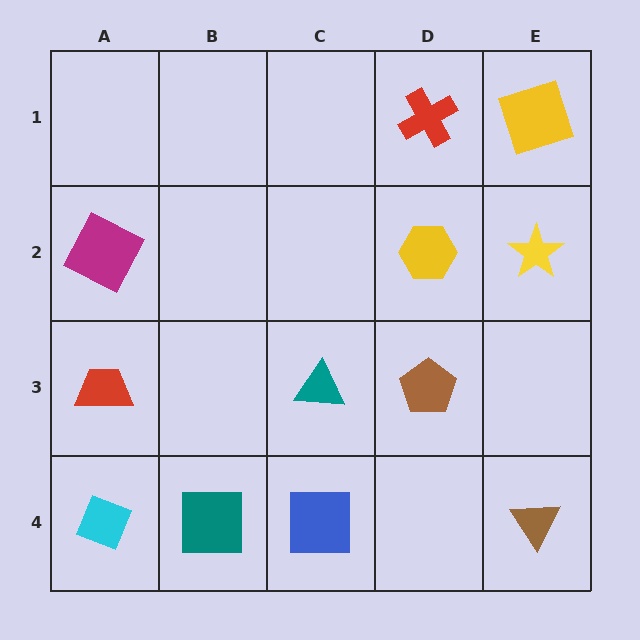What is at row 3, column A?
A red trapezoid.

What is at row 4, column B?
A teal square.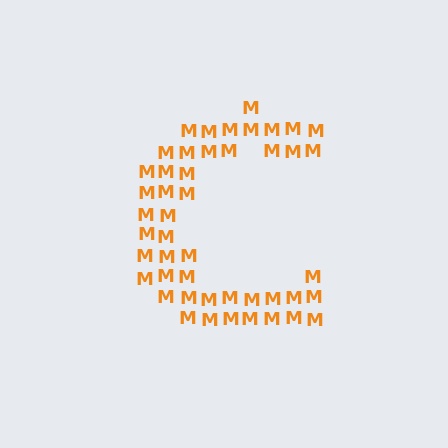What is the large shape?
The large shape is the letter C.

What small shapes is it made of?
It is made of small letter M's.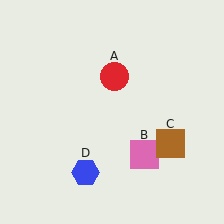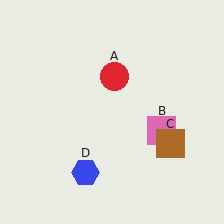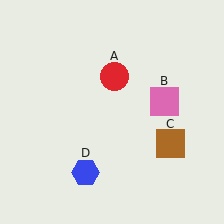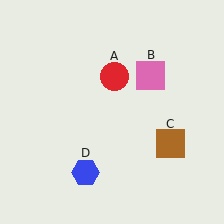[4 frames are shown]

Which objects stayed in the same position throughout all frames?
Red circle (object A) and brown square (object C) and blue hexagon (object D) remained stationary.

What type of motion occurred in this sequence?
The pink square (object B) rotated counterclockwise around the center of the scene.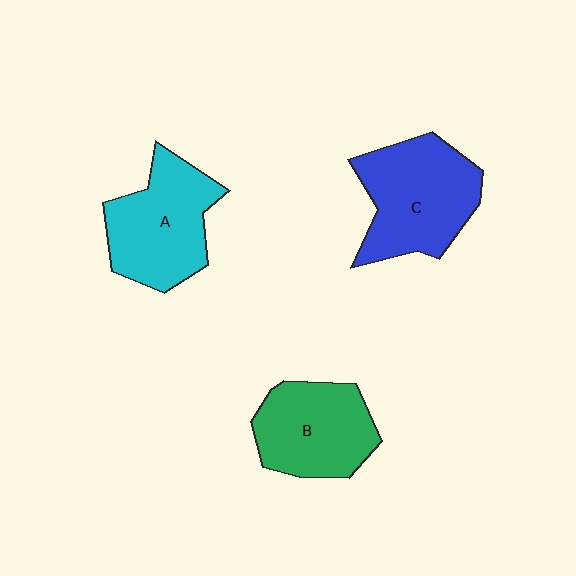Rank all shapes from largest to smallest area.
From largest to smallest: C (blue), A (cyan), B (green).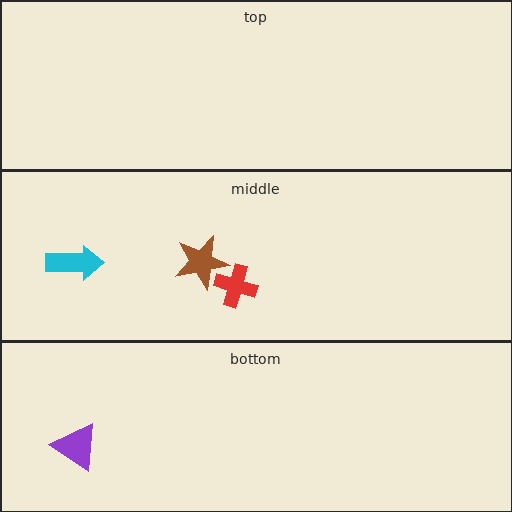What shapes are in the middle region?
The red cross, the brown star, the cyan arrow.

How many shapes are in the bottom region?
1.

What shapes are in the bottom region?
The purple triangle.